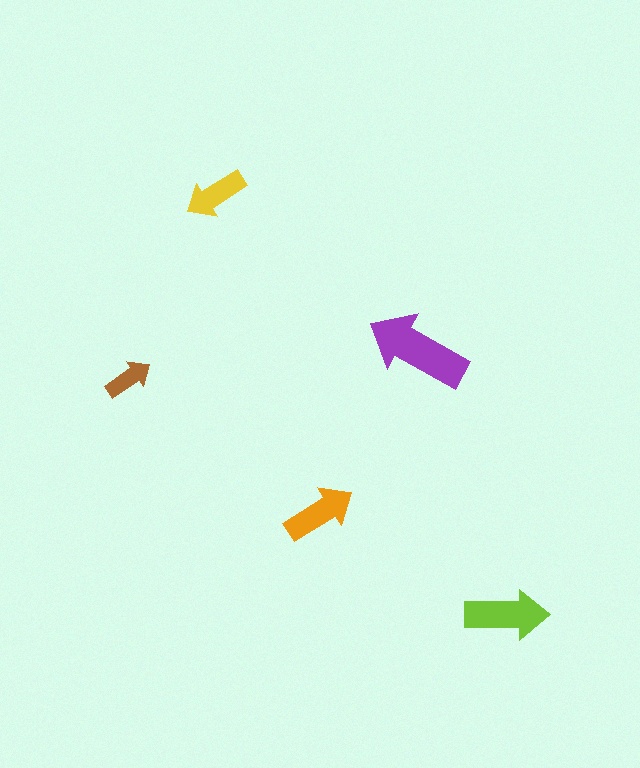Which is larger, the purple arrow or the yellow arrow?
The purple one.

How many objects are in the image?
There are 5 objects in the image.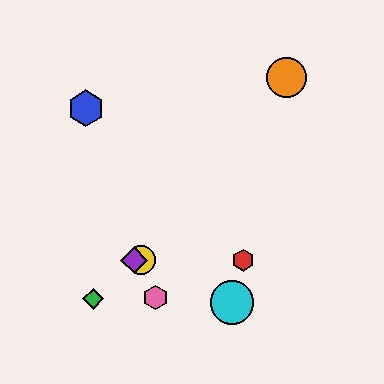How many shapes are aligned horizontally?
3 shapes (the red hexagon, the yellow circle, the purple diamond) are aligned horizontally.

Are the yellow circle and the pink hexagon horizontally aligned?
No, the yellow circle is at y≈260 and the pink hexagon is at y≈298.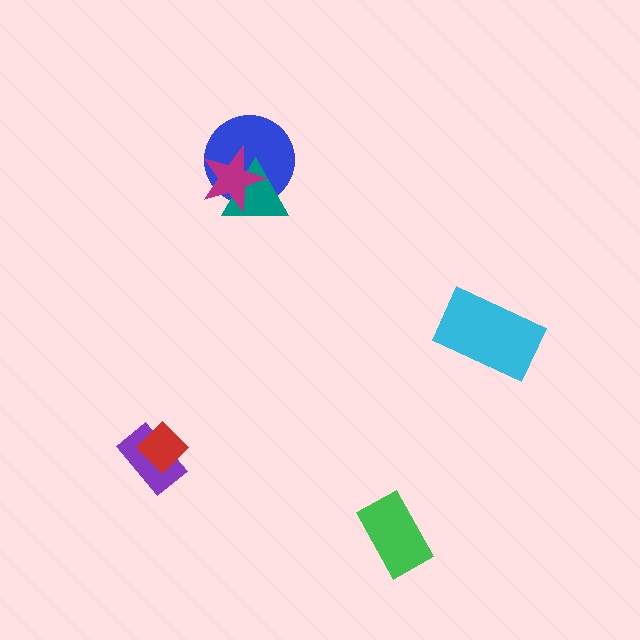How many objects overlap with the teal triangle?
2 objects overlap with the teal triangle.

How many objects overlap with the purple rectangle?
1 object overlaps with the purple rectangle.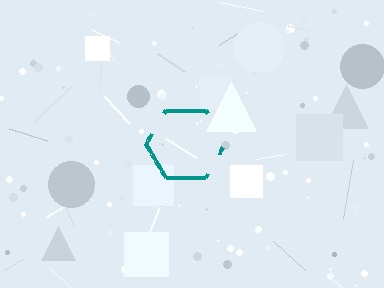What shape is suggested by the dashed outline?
The dashed outline suggests a hexagon.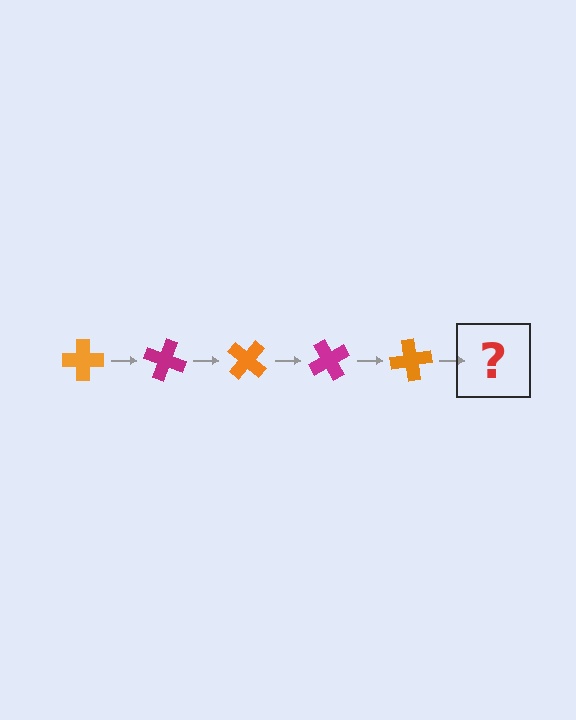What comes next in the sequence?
The next element should be a magenta cross, rotated 100 degrees from the start.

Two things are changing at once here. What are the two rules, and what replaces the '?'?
The two rules are that it rotates 20 degrees each step and the color cycles through orange and magenta. The '?' should be a magenta cross, rotated 100 degrees from the start.